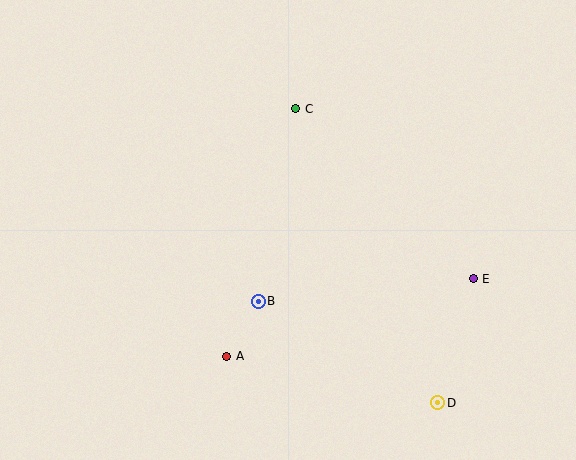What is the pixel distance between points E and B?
The distance between E and B is 216 pixels.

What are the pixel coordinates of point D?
Point D is at (438, 403).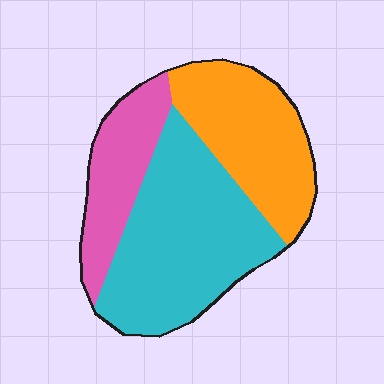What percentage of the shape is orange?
Orange takes up between a sixth and a third of the shape.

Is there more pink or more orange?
Orange.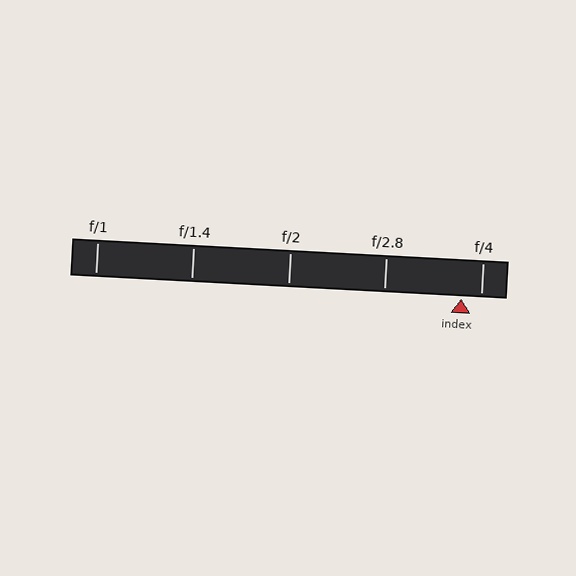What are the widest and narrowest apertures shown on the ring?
The widest aperture shown is f/1 and the narrowest is f/4.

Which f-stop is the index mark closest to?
The index mark is closest to f/4.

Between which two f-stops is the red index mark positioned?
The index mark is between f/2.8 and f/4.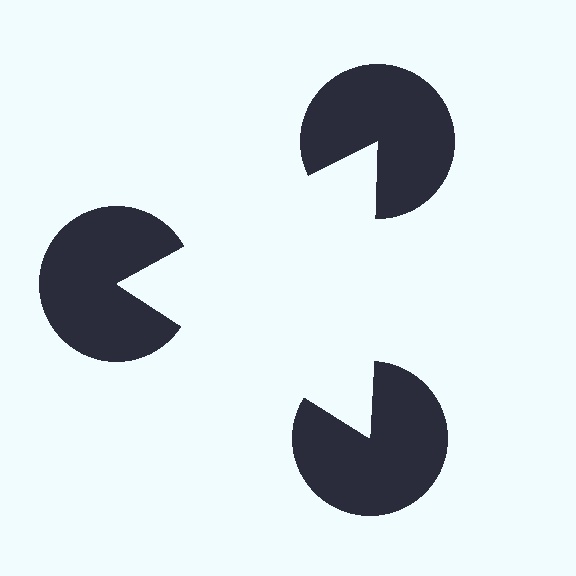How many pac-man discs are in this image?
There are 3 — one at each vertex of the illusory triangle.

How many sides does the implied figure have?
3 sides.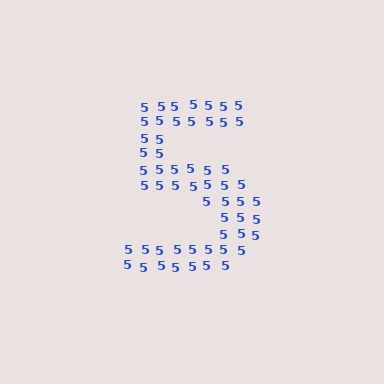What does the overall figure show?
The overall figure shows the digit 5.